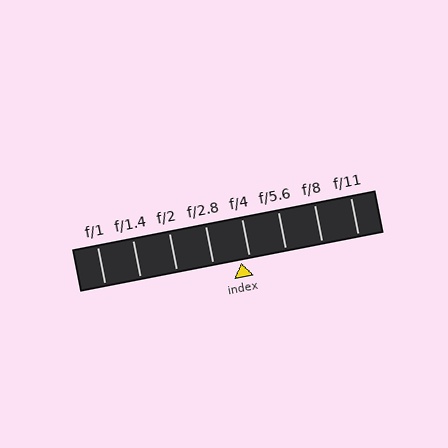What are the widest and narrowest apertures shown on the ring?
The widest aperture shown is f/1 and the narrowest is f/11.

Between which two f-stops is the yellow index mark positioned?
The index mark is between f/2.8 and f/4.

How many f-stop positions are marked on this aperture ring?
There are 8 f-stop positions marked.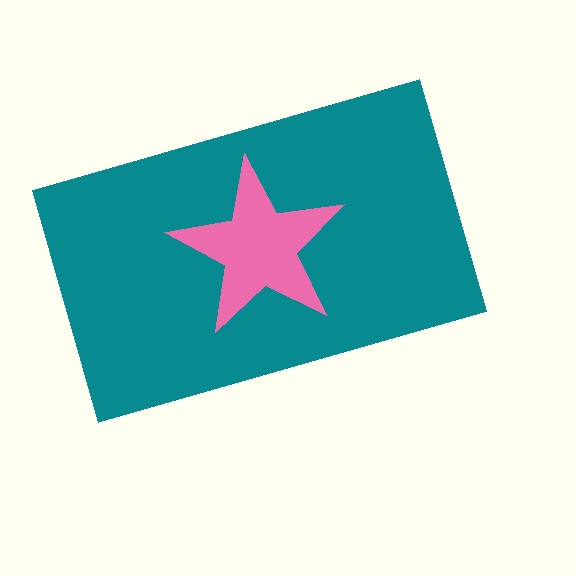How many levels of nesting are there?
2.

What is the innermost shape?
The pink star.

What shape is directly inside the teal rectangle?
The pink star.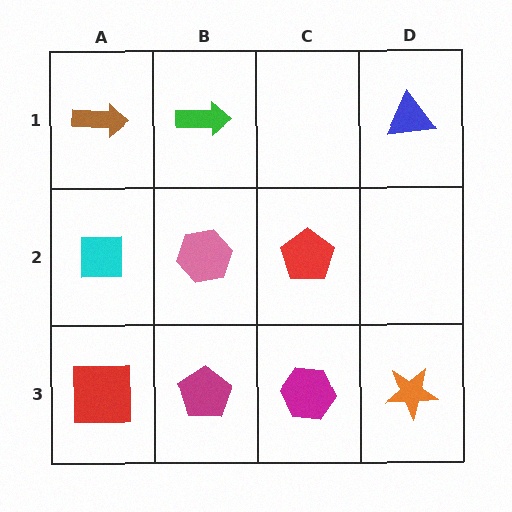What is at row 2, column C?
A red pentagon.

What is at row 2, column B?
A pink hexagon.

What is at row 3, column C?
A magenta hexagon.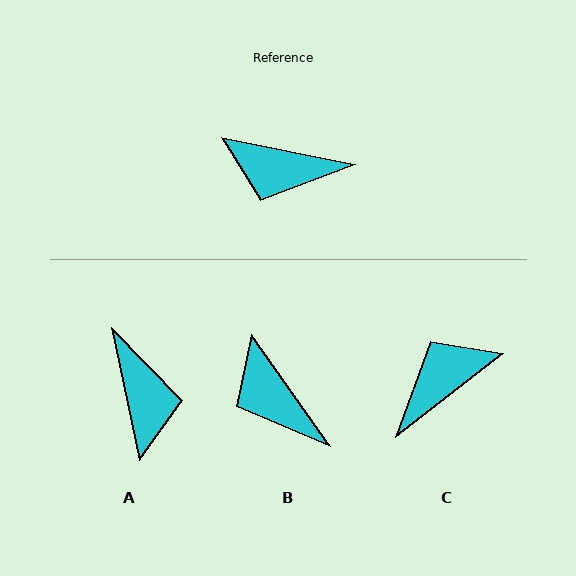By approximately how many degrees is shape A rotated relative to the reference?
Approximately 113 degrees counter-clockwise.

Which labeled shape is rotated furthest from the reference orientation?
C, about 131 degrees away.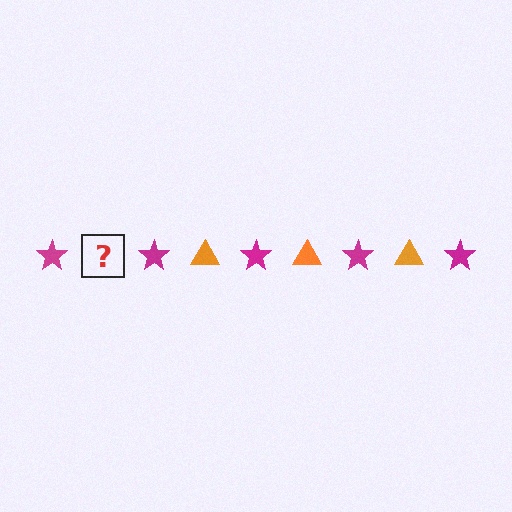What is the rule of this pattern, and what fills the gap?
The rule is that the pattern alternates between magenta star and orange triangle. The gap should be filled with an orange triangle.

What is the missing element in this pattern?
The missing element is an orange triangle.